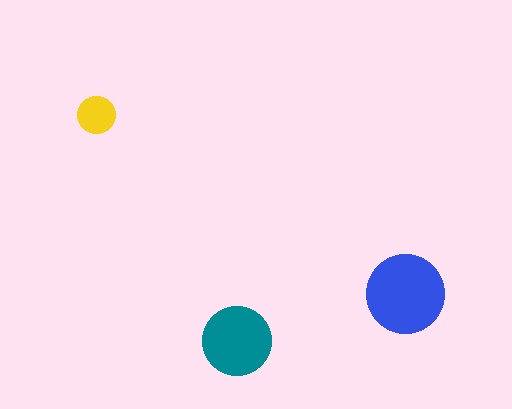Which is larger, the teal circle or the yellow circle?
The teal one.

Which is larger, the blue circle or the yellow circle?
The blue one.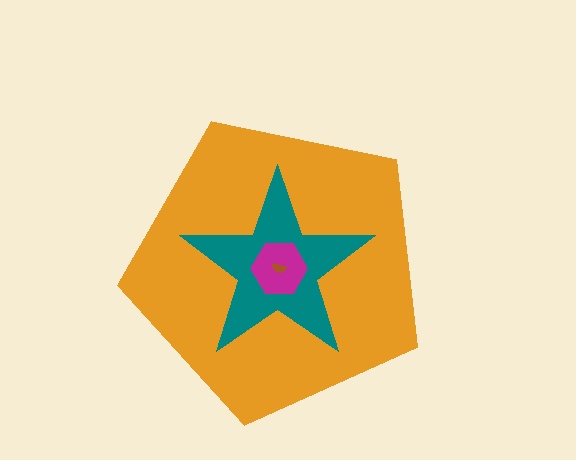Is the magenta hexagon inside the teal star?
Yes.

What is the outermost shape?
The orange pentagon.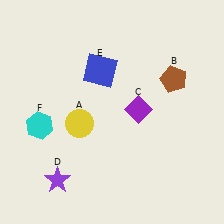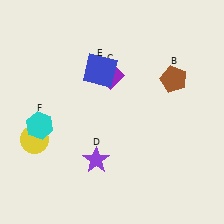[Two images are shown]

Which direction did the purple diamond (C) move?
The purple diamond (C) moved up.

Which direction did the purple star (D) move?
The purple star (D) moved right.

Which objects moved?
The objects that moved are: the yellow circle (A), the purple diamond (C), the purple star (D).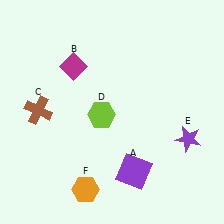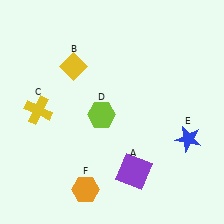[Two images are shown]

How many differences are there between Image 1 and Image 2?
There are 3 differences between the two images.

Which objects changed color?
B changed from magenta to yellow. C changed from brown to yellow. E changed from purple to blue.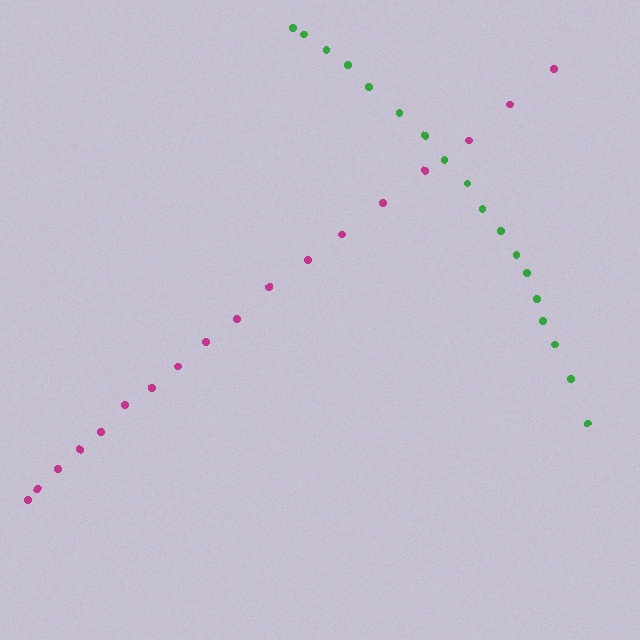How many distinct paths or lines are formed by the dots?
There are 2 distinct paths.